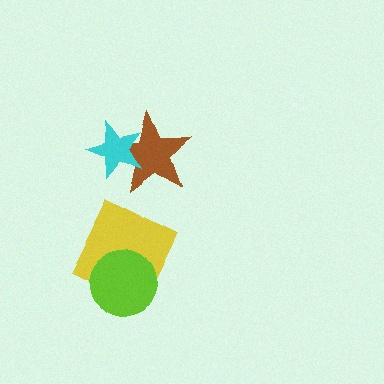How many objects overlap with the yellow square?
1 object overlaps with the yellow square.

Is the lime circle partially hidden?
No, no other shape covers it.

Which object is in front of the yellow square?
The lime circle is in front of the yellow square.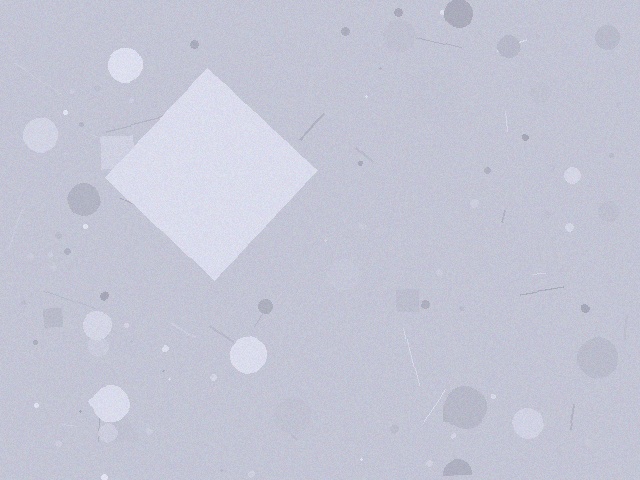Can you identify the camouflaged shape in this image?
The camouflaged shape is a diamond.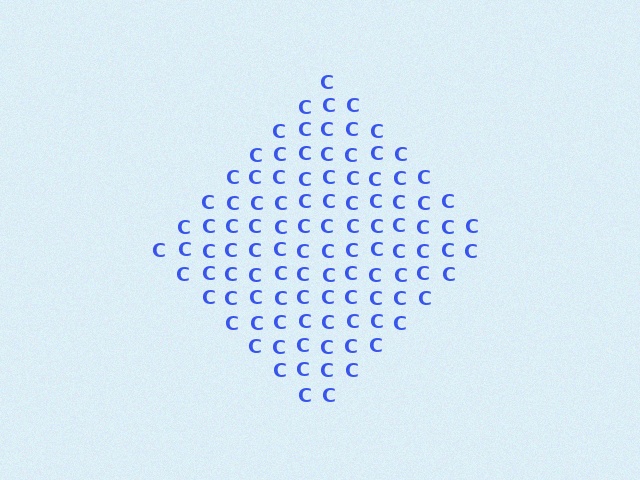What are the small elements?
The small elements are letter C's.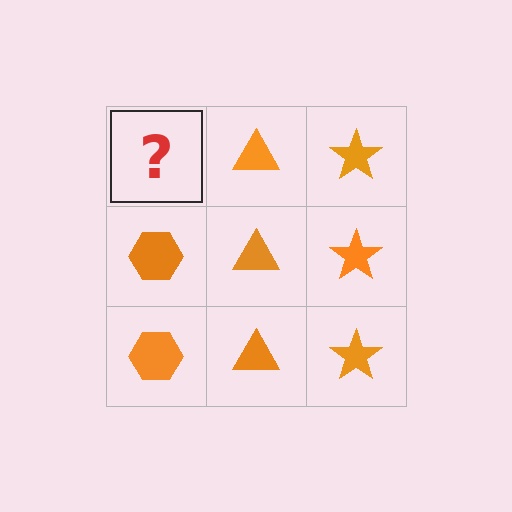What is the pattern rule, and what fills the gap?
The rule is that each column has a consistent shape. The gap should be filled with an orange hexagon.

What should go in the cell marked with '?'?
The missing cell should contain an orange hexagon.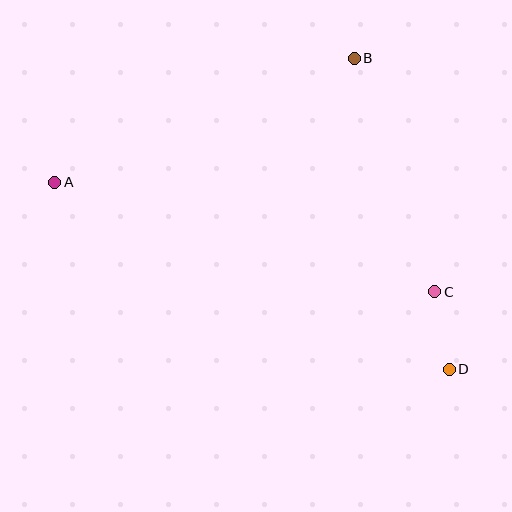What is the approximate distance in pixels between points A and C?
The distance between A and C is approximately 395 pixels.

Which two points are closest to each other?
Points C and D are closest to each other.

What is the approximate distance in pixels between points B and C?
The distance between B and C is approximately 247 pixels.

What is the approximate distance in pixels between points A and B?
The distance between A and B is approximately 324 pixels.